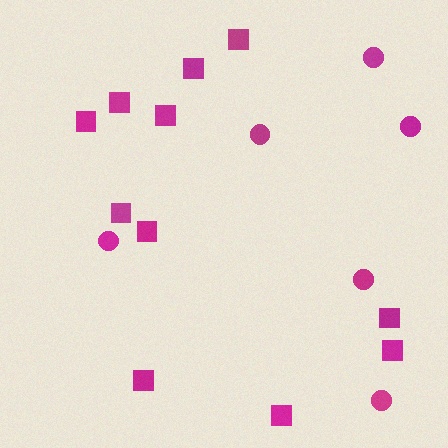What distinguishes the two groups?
There are 2 groups: one group of squares (11) and one group of circles (6).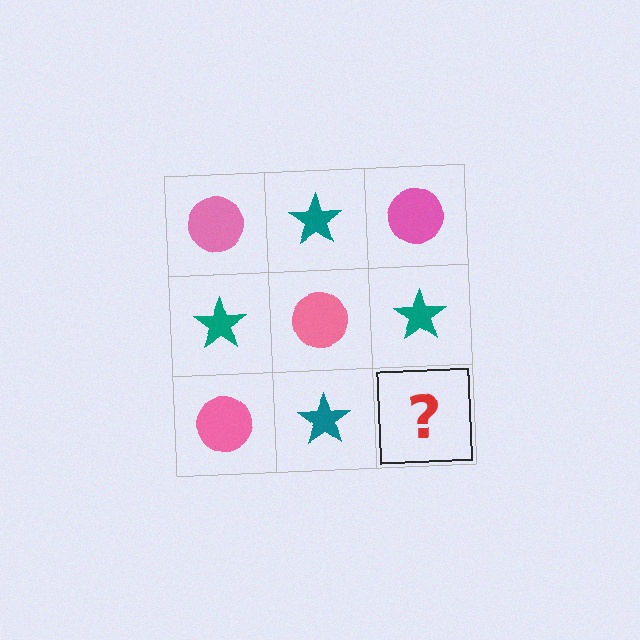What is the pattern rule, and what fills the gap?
The rule is that it alternates pink circle and teal star in a checkerboard pattern. The gap should be filled with a pink circle.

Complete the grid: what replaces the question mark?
The question mark should be replaced with a pink circle.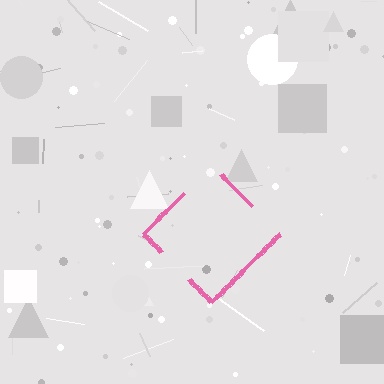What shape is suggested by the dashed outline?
The dashed outline suggests a diamond.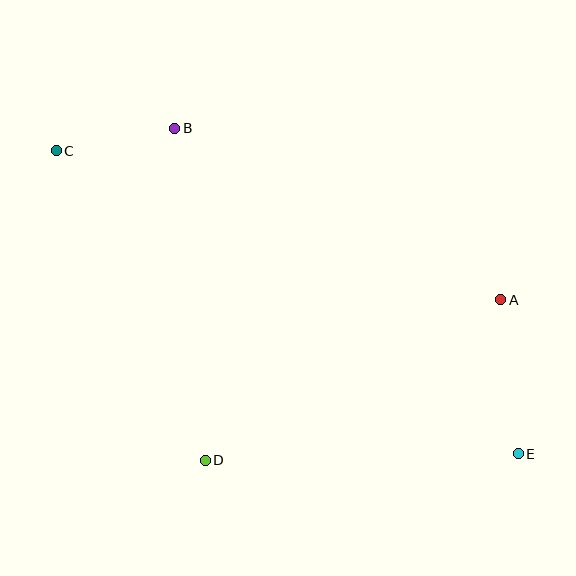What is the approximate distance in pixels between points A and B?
The distance between A and B is approximately 368 pixels.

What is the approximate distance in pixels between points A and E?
The distance between A and E is approximately 155 pixels.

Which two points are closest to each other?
Points B and C are closest to each other.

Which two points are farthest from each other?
Points C and E are farthest from each other.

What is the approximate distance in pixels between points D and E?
The distance between D and E is approximately 313 pixels.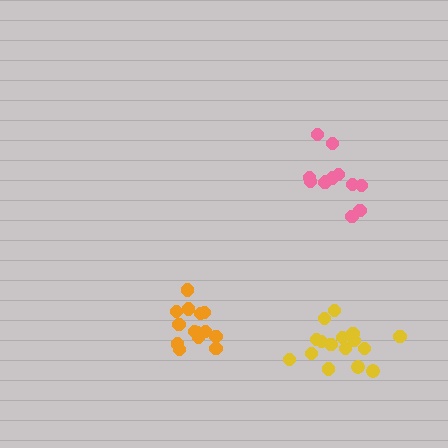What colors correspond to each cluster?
The clusters are colored: pink, orange, yellow.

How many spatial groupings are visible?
There are 3 spatial groupings.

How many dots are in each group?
Group 1: 12 dots, Group 2: 14 dots, Group 3: 16 dots (42 total).